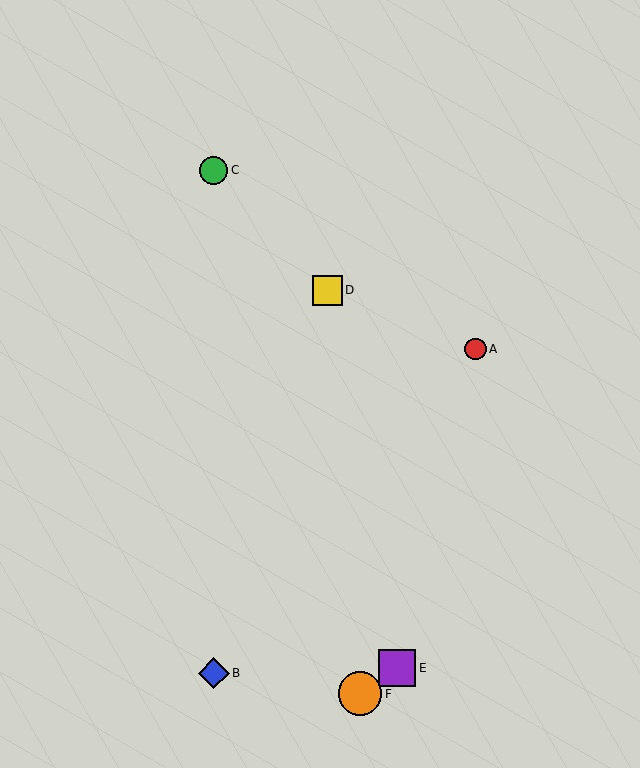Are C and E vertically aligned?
No, C is at x≈214 and E is at x≈397.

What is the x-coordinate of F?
Object F is at x≈360.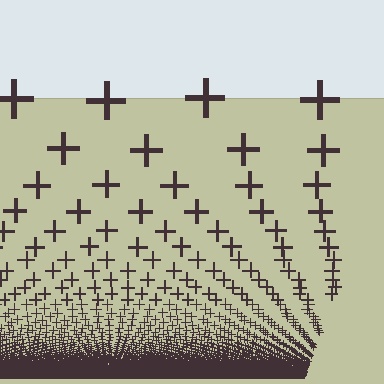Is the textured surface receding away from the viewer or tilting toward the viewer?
The surface appears to tilt toward the viewer. Texture elements get larger and sparser toward the top.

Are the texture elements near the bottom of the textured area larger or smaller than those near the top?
Smaller. The gradient is inverted — elements near the bottom are smaller and denser.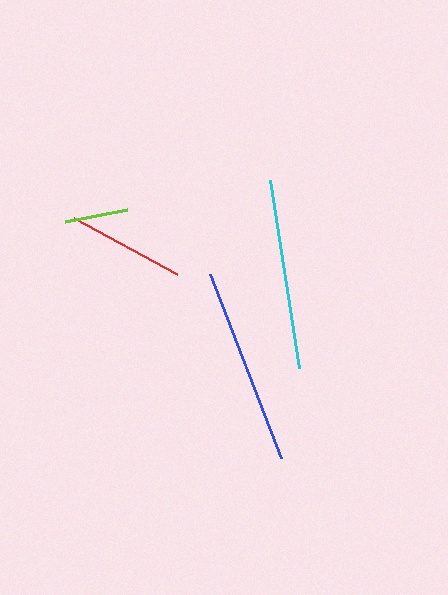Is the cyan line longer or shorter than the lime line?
The cyan line is longer than the lime line.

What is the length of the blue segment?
The blue segment is approximately 197 pixels long.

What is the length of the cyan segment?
The cyan segment is approximately 190 pixels long.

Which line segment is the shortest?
The lime line is the shortest at approximately 63 pixels.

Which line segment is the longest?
The blue line is the longest at approximately 197 pixels.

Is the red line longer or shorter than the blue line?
The blue line is longer than the red line.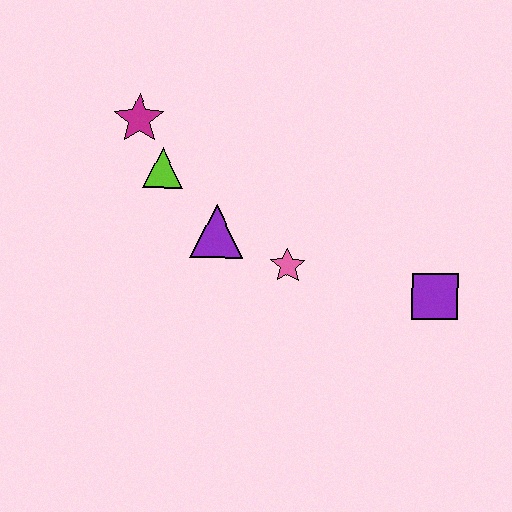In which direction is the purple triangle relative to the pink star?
The purple triangle is to the left of the pink star.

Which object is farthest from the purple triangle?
The purple square is farthest from the purple triangle.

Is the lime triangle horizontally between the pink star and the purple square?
No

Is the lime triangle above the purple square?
Yes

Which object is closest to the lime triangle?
The magenta star is closest to the lime triangle.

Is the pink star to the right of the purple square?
No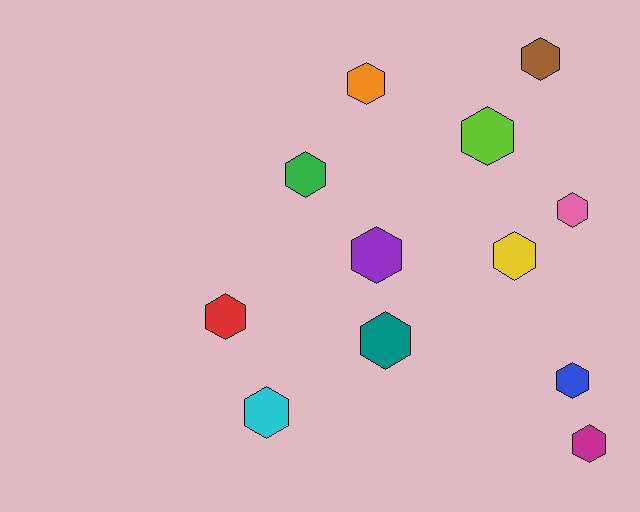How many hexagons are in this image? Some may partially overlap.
There are 12 hexagons.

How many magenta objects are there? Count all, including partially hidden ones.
There is 1 magenta object.